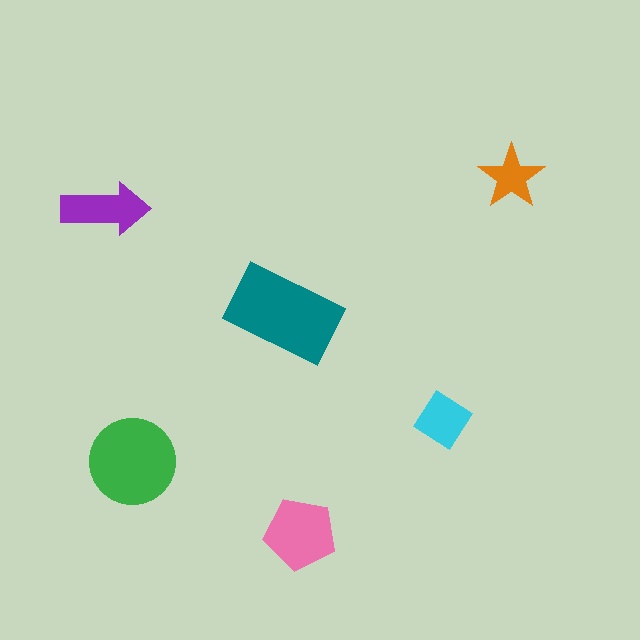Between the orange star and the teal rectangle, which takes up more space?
The teal rectangle.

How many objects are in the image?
There are 6 objects in the image.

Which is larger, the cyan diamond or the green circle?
The green circle.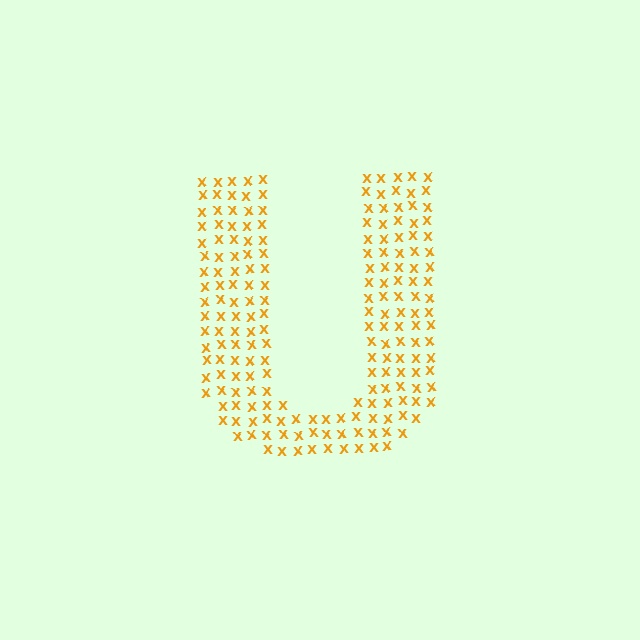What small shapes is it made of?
It is made of small letter X's.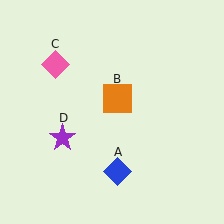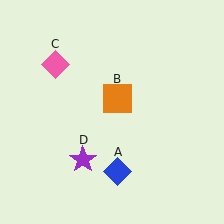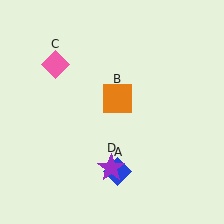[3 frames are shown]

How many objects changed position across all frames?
1 object changed position: purple star (object D).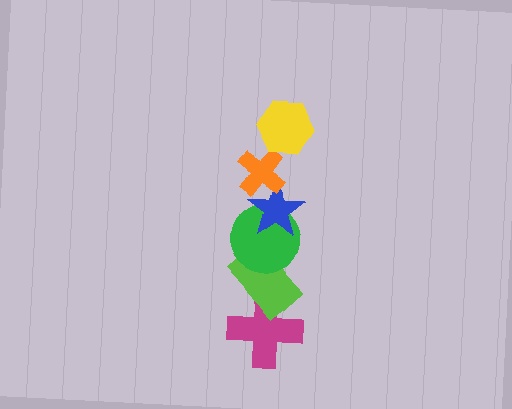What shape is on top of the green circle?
The blue star is on top of the green circle.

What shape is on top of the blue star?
The orange cross is on top of the blue star.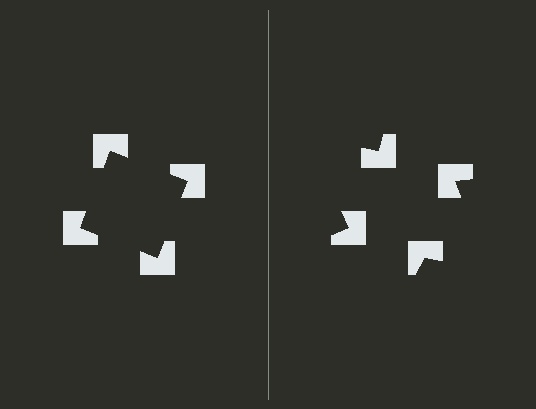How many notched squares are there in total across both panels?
8 — 4 on each side.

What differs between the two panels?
The notched squares are positioned identically on both sides; only the wedge orientations differ. On the left they align to a square; on the right they are misaligned.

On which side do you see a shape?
An illusory square appears on the left side. On the right side the wedge cuts are rotated, so no coherent shape forms.